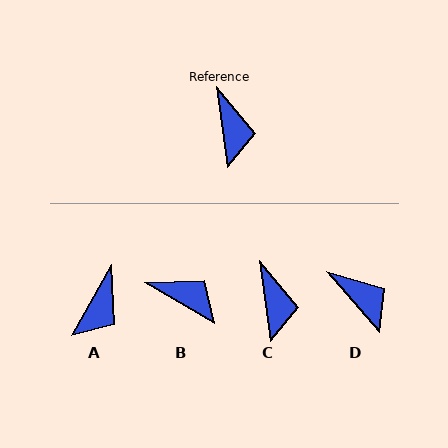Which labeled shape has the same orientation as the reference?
C.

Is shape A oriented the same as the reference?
No, it is off by about 37 degrees.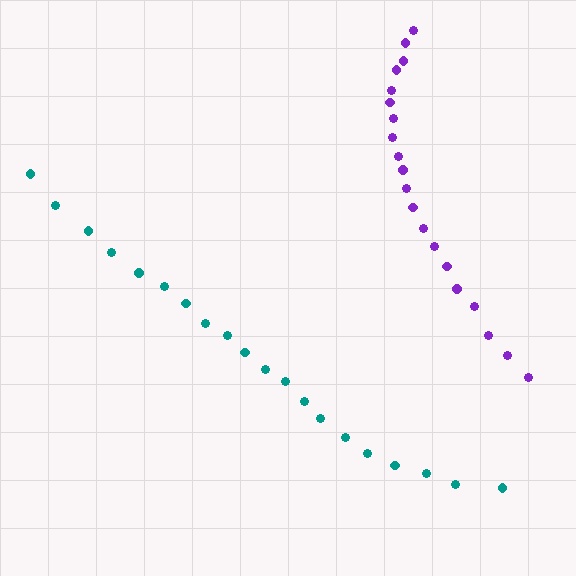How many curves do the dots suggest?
There are 2 distinct paths.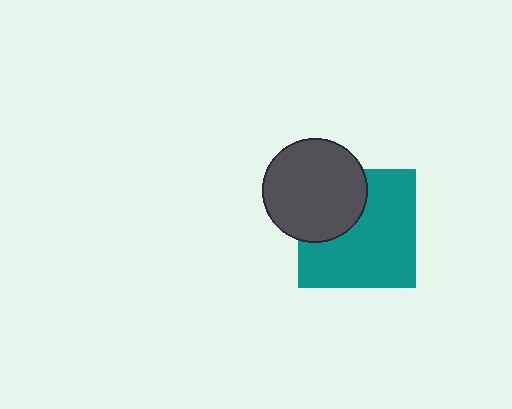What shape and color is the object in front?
The object in front is a dark gray circle.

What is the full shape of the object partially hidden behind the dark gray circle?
The partially hidden object is a teal square.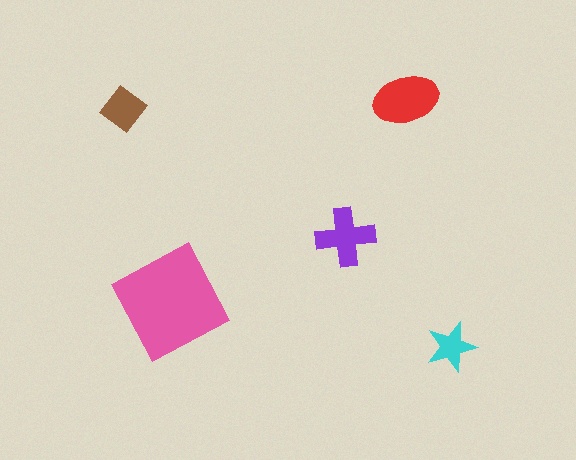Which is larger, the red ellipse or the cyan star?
The red ellipse.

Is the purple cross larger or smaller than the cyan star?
Larger.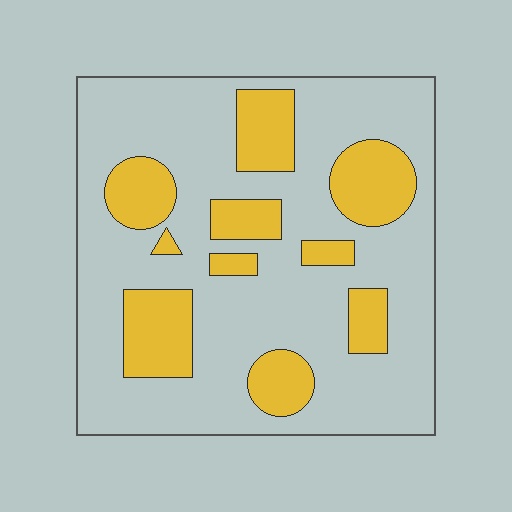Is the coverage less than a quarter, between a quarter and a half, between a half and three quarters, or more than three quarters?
Between a quarter and a half.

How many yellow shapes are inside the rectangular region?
10.